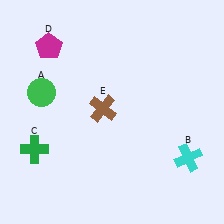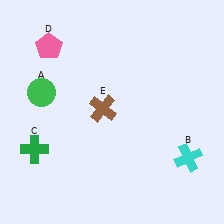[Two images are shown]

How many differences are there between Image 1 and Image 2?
There is 1 difference between the two images.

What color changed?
The pentagon (D) changed from magenta in Image 1 to pink in Image 2.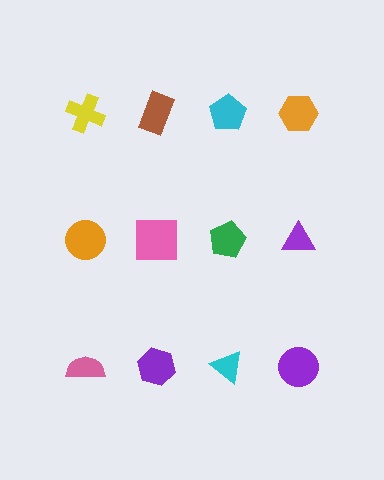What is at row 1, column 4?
An orange hexagon.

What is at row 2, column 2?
A pink square.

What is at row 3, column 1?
A pink semicircle.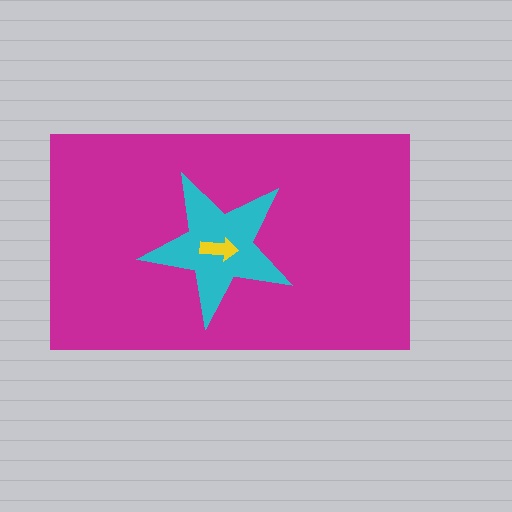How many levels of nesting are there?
3.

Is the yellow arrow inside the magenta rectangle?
Yes.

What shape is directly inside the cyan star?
The yellow arrow.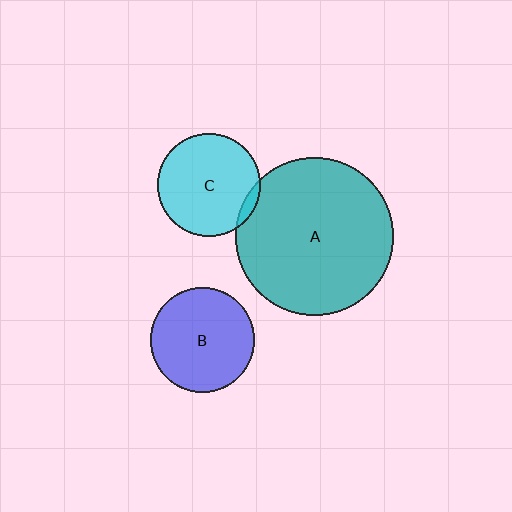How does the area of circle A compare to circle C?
Approximately 2.4 times.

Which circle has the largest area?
Circle A (teal).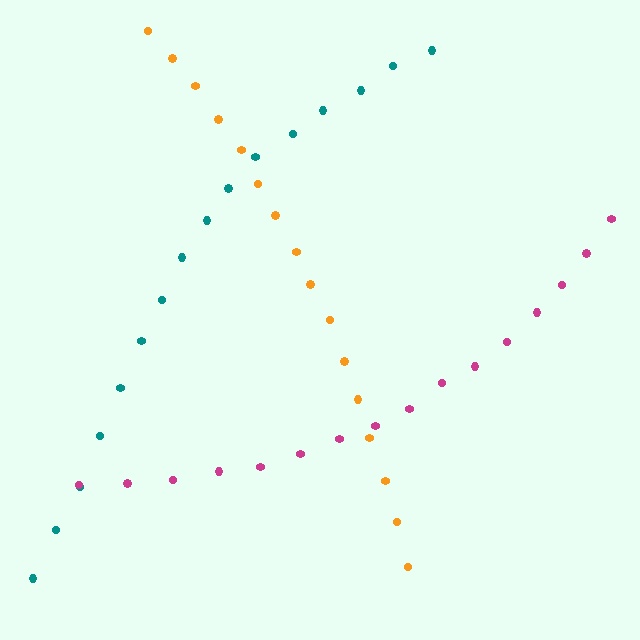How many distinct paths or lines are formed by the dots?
There are 3 distinct paths.